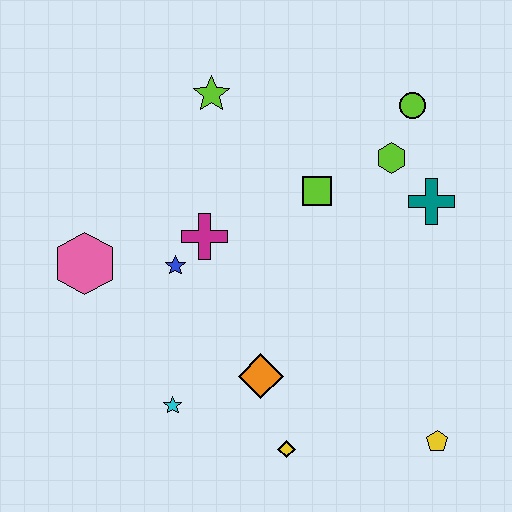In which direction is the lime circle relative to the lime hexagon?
The lime circle is above the lime hexagon.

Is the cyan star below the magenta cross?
Yes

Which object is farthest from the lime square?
The yellow pentagon is farthest from the lime square.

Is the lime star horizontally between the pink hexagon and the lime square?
Yes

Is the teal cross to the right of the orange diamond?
Yes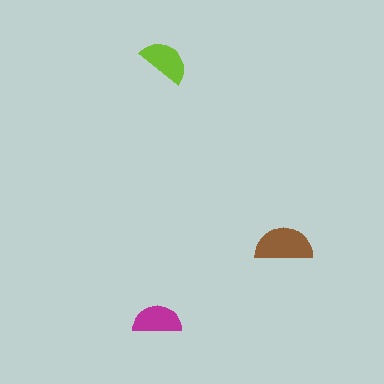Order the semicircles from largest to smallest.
the brown one, the lime one, the magenta one.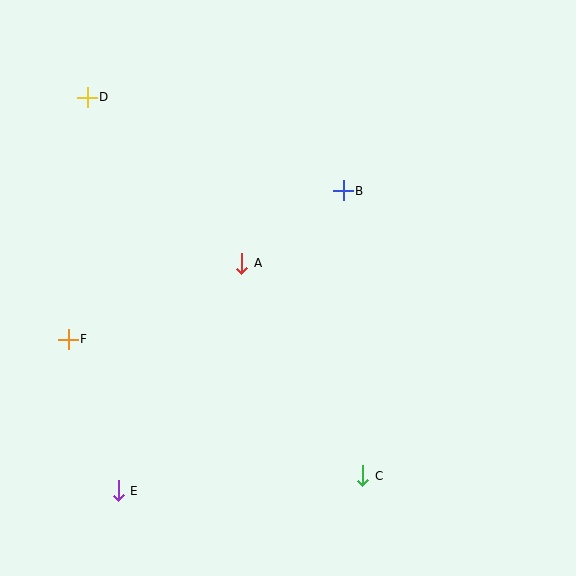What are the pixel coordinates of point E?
Point E is at (118, 491).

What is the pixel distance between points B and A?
The distance between B and A is 125 pixels.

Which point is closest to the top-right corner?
Point B is closest to the top-right corner.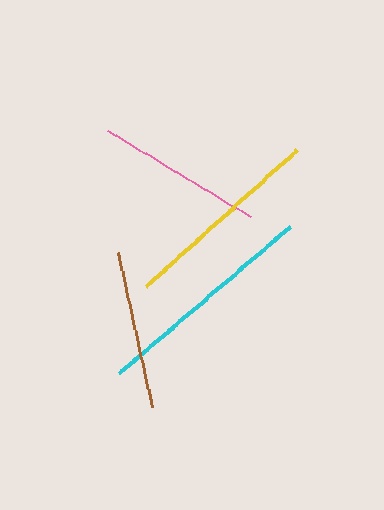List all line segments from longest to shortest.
From longest to shortest: cyan, yellow, pink, brown.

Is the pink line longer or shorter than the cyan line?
The cyan line is longer than the pink line.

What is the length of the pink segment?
The pink segment is approximately 167 pixels long.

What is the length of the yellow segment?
The yellow segment is approximately 202 pixels long.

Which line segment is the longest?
The cyan line is the longest at approximately 225 pixels.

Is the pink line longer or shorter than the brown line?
The pink line is longer than the brown line.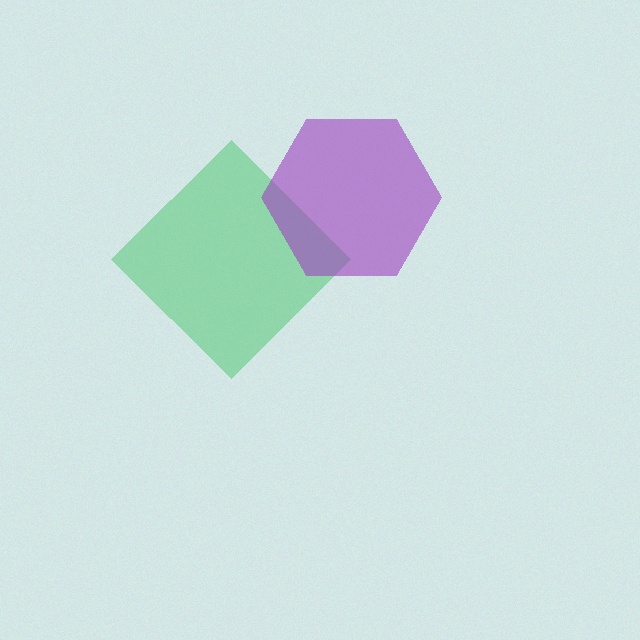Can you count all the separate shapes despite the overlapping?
Yes, there are 2 separate shapes.